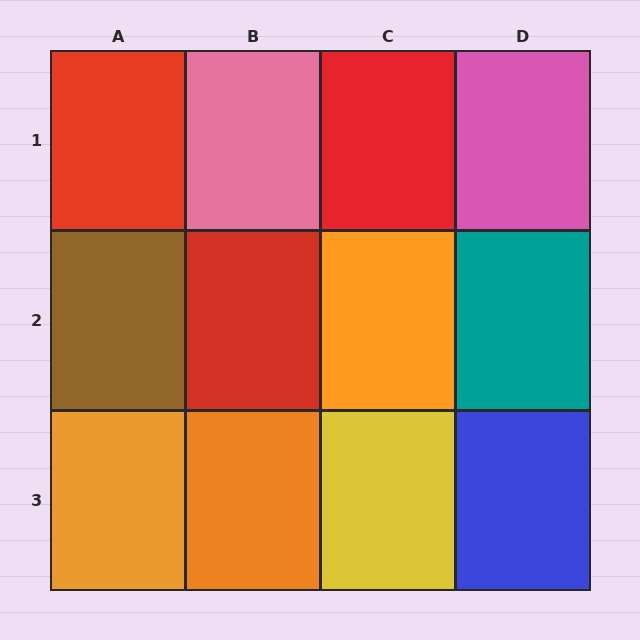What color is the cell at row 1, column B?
Pink.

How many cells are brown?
1 cell is brown.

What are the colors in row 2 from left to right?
Brown, red, orange, teal.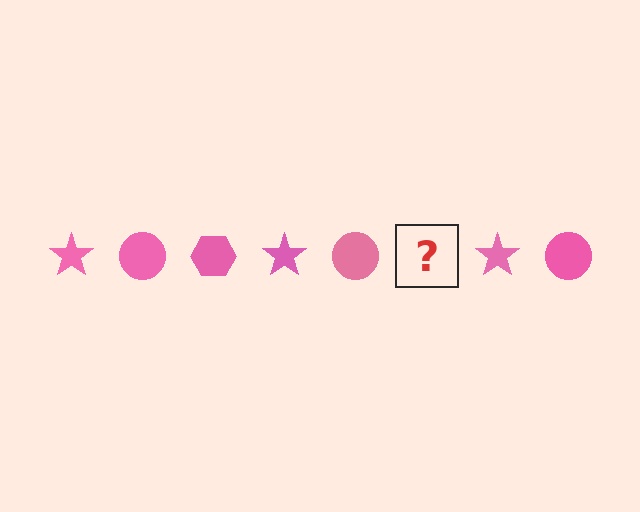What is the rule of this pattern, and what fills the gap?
The rule is that the pattern cycles through star, circle, hexagon shapes in pink. The gap should be filled with a pink hexagon.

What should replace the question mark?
The question mark should be replaced with a pink hexagon.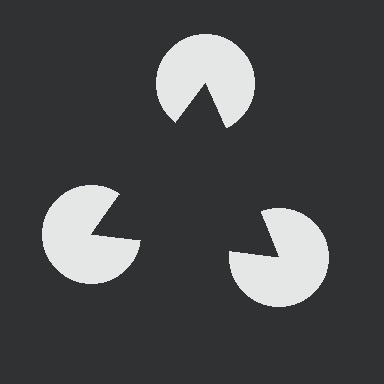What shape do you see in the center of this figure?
An illusory triangle — its edges are inferred from the aligned wedge cuts in the pac-man discs, not physically drawn.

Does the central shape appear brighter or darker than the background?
It typically appears slightly darker than the background, even though no actual brightness change is drawn.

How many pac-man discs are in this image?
There are 3 — one at each vertex of the illusory triangle.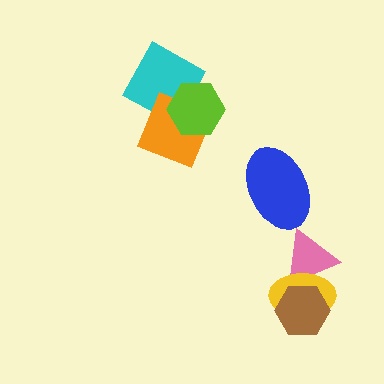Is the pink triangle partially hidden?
Yes, it is partially covered by another shape.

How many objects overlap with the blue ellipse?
0 objects overlap with the blue ellipse.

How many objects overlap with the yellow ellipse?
2 objects overlap with the yellow ellipse.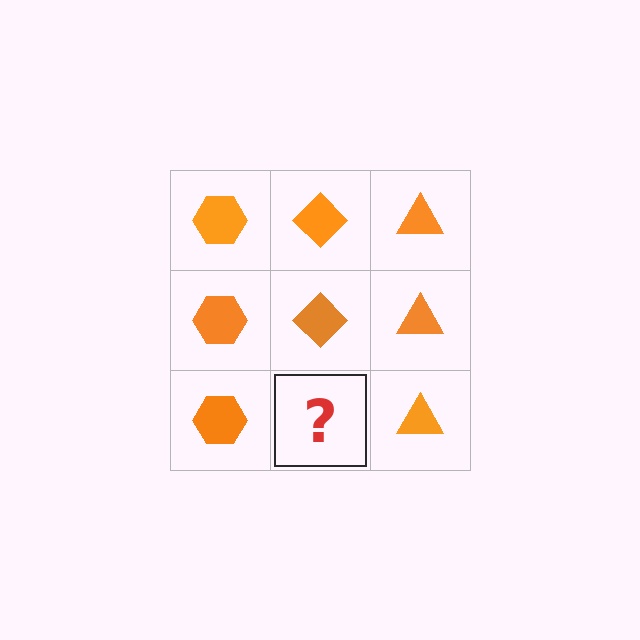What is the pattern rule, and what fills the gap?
The rule is that each column has a consistent shape. The gap should be filled with an orange diamond.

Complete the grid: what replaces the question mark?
The question mark should be replaced with an orange diamond.